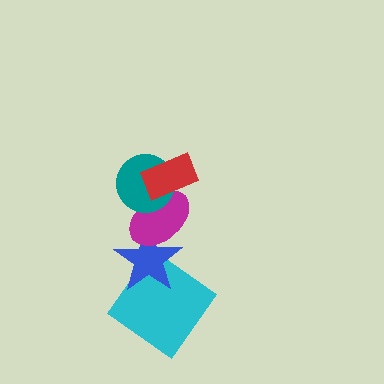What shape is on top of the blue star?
The magenta ellipse is on top of the blue star.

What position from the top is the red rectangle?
The red rectangle is 1st from the top.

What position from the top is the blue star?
The blue star is 4th from the top.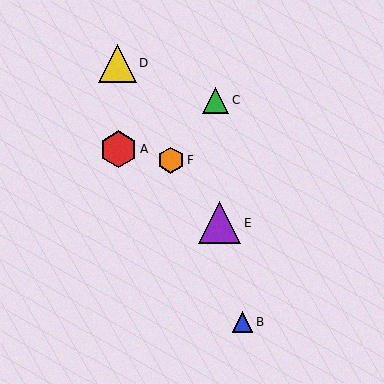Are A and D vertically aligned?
Yes, both are at x≈118.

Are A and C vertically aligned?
No, A is at x≈118 and C is at x≈215.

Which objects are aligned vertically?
Objects A, D are aligned vertically.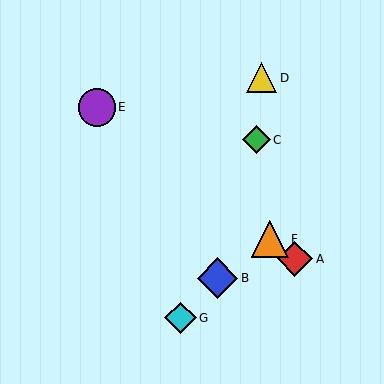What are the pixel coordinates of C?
Object C is at (257, 140).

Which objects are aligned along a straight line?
Objects A, E, F are aligned along a straight line.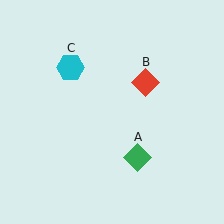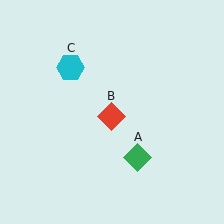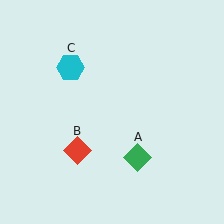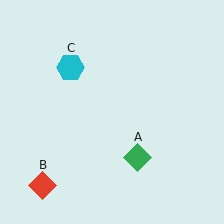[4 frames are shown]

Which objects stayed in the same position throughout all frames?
Green diamond (object A) and cyan hexagon (object C) remained stationary.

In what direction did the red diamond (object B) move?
The red diamond (object B) moved down and to the left.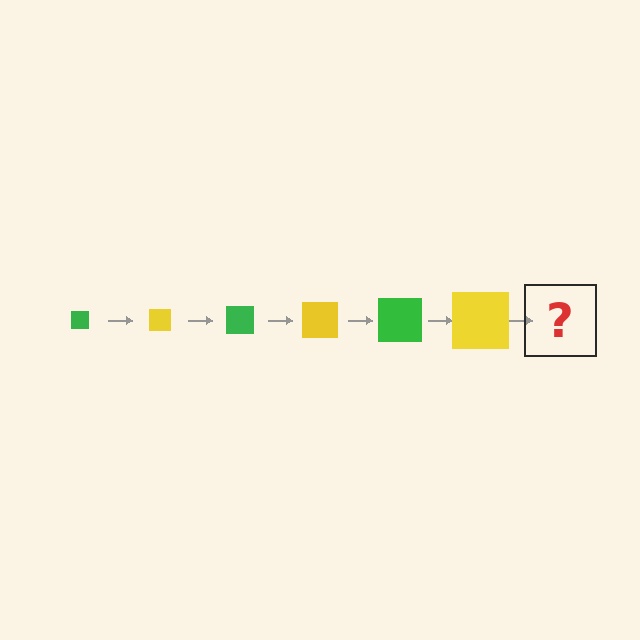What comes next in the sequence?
The next element should be a green square, larger than the previous one.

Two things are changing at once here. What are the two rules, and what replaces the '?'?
The two rules are that the square grows larger each step and the color cycles through green and yellow. The '?' should be a green square, larger than the previous one.